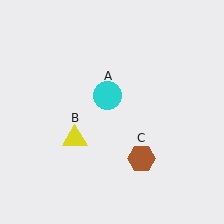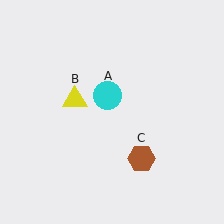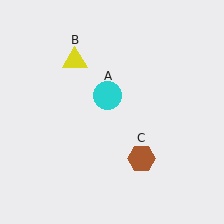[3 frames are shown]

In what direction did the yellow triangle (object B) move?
The yellow triangle (object B) moved up.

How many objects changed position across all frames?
1 object changed position: yellow triangle (object B).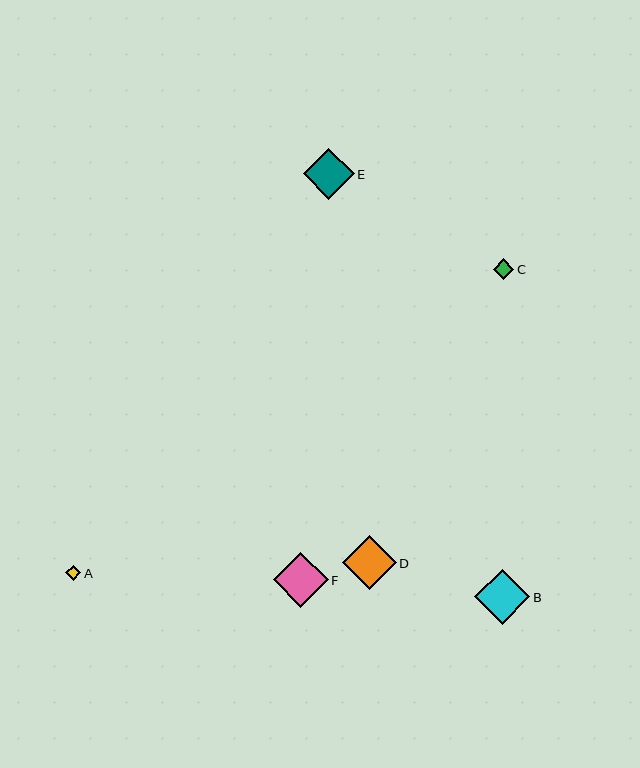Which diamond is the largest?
Diamond F is the largest with a size of approximately 55 pixels.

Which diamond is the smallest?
Diamond A is the smallest with a size of approximately 15 pixels.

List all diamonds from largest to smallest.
From largest to smallest: F, B, D, E, C, A.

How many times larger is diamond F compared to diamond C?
Diamond F is approximately 2.7 times the size of diamond C.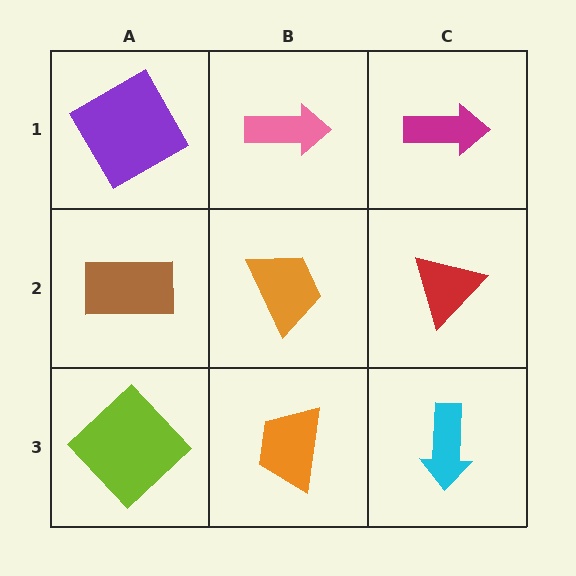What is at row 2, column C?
A red triangle.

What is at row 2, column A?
A brown rectangle.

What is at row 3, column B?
An orange trapezoid.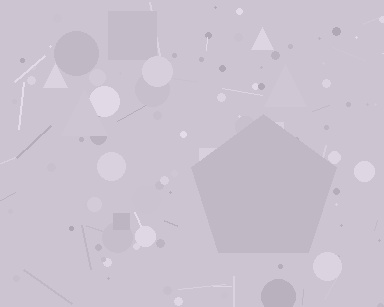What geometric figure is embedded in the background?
A pentagon is embedded in the background.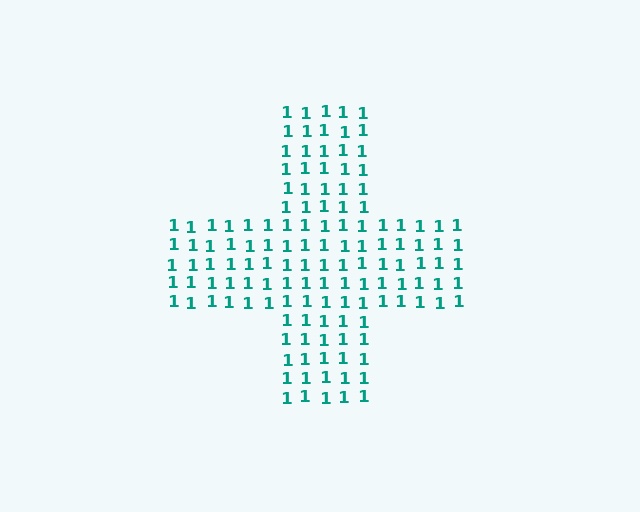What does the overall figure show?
The overall figure shows a cross.